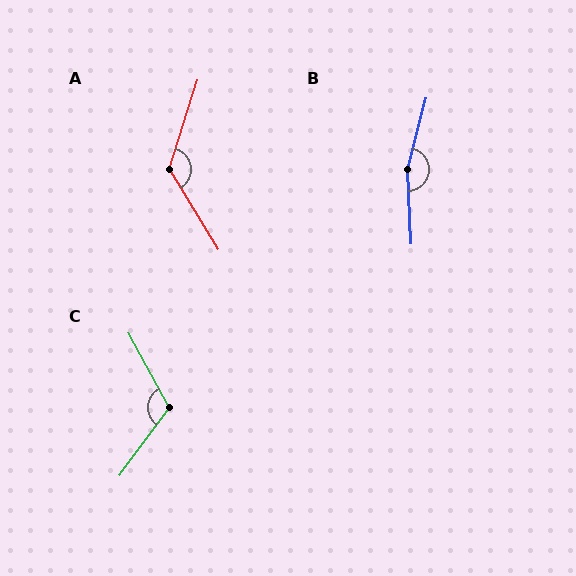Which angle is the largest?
B, at approximately 163 degrees.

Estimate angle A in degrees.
Approximately 131 degrees.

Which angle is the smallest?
C, at approximately 115 degrees.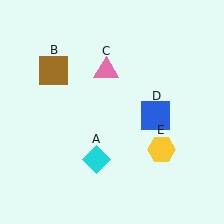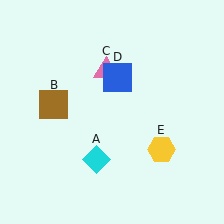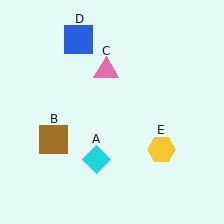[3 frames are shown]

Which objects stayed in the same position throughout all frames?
Cyan diamond (object A) and pink triangle (object C) and yellow hexagon (object E) remained stationary.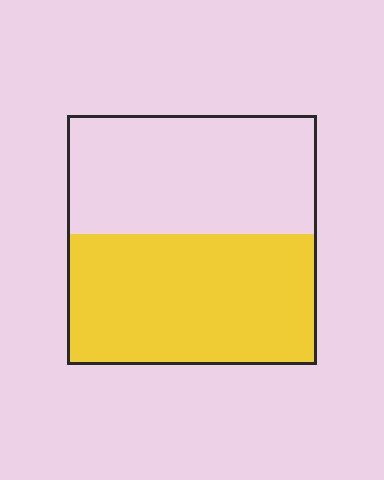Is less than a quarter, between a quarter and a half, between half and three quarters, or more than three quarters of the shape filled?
Between half and three quarters.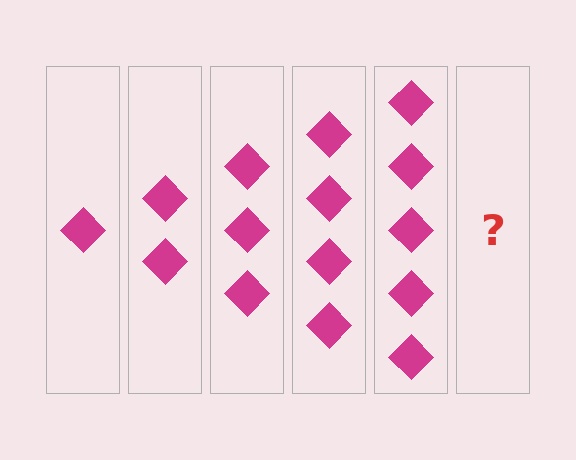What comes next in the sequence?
The next element should be 6 diamonds.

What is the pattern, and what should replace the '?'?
The pattern is that each step adds one more diamond. The '?' should be 6 diamonds.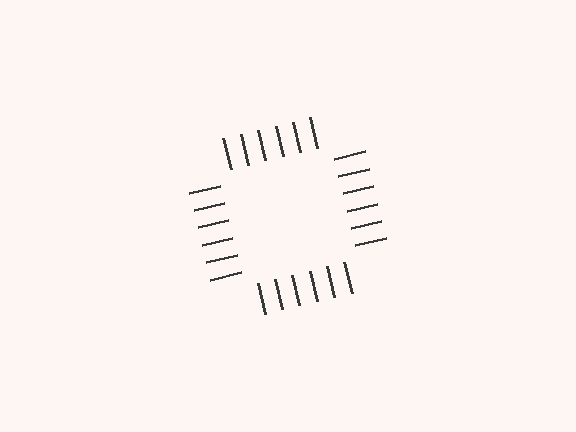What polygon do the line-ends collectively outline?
An illusory square — the line segments terminate on its edges but no continuous stroke is drawn.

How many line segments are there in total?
24 — 6 along each of the 4 edges.